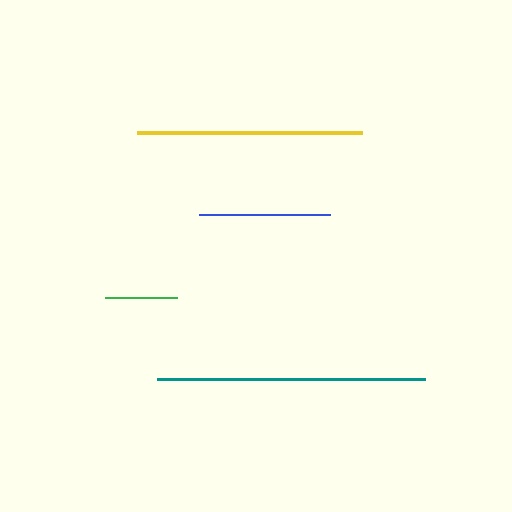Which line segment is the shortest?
The green line is the shortest at approximately 72 pixels.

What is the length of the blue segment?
The blue segment is approximately 131 pixels long.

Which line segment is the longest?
The teal line is the longest at approximately 268 pixels.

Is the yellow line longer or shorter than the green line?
The yellow line is longer than the green line.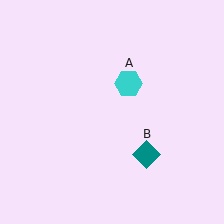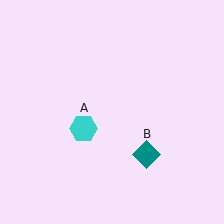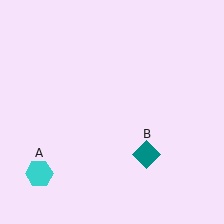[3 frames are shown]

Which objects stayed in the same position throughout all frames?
Teal diamond (object B) remained stationary.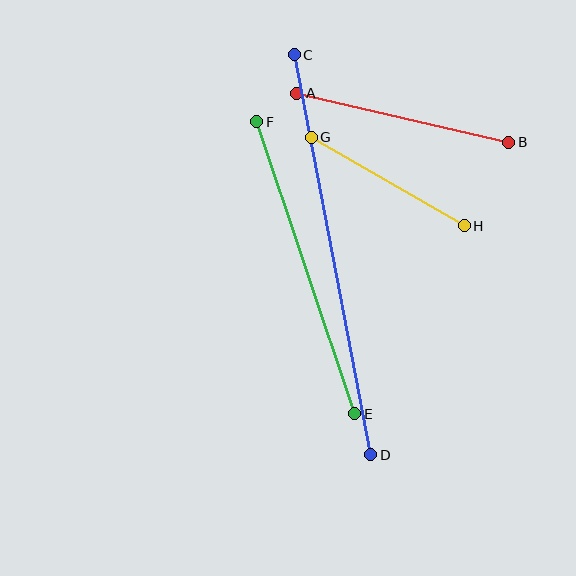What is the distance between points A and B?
The distance is approximately 217 pixels.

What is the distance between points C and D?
The distance is approximately 407 pixels.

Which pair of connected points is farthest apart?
Points C and D are farthest apart.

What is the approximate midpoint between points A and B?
The midpoint is at approximately (403, 118) pixels.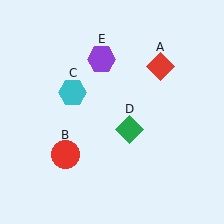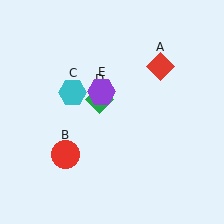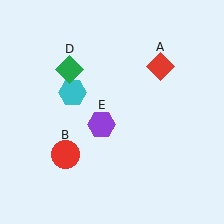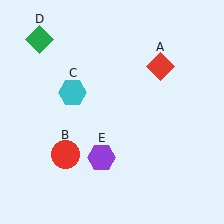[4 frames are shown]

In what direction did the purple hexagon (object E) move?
The purple hexagon (object E) moved down.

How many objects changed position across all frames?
2 objects changed position: green diamond (object D), purple hexagon (object E).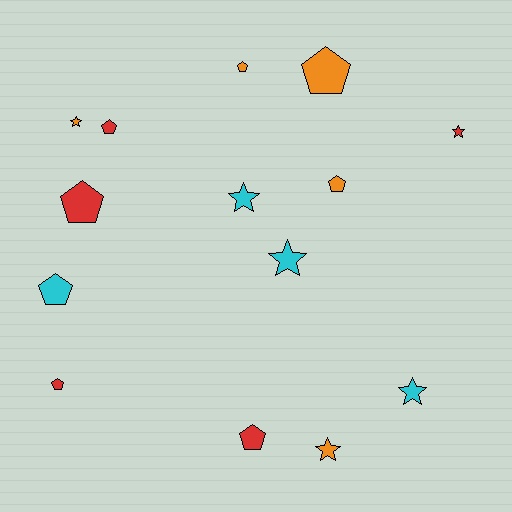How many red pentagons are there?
There are 4 red pentagons.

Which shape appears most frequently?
Pentagon, with 8 objects.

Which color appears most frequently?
Red, with 5 objects.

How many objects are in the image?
There are 14 objects.